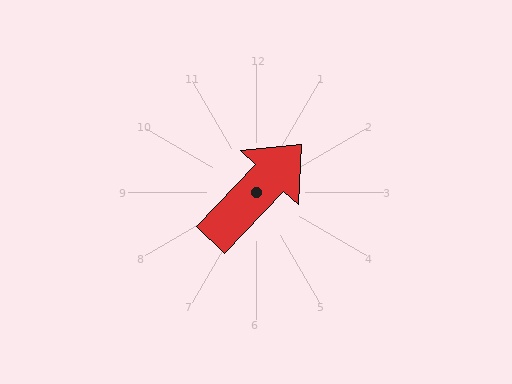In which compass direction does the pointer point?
Northeast.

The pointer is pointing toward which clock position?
Roughly 1 o'clock.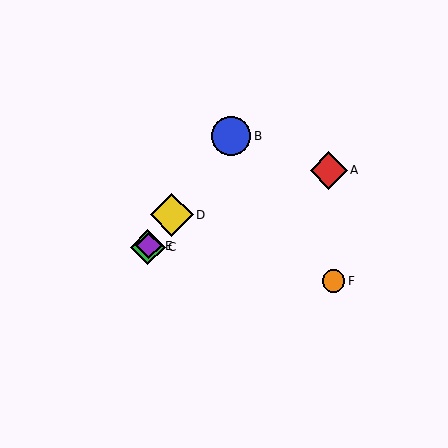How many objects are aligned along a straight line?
4 objects (B, C, D, E) are aligned along a straight line.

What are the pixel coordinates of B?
Object B is at (231, 136).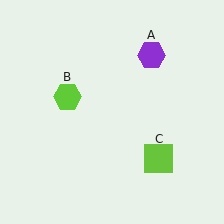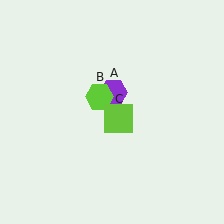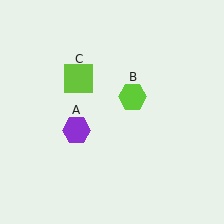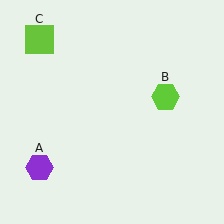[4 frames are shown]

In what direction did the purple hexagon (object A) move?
The purple hexagon (object A) moved down and to the left.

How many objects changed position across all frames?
3 objects changed position: purple hexagon (object A), lime hexagon (object B), lime square (object C).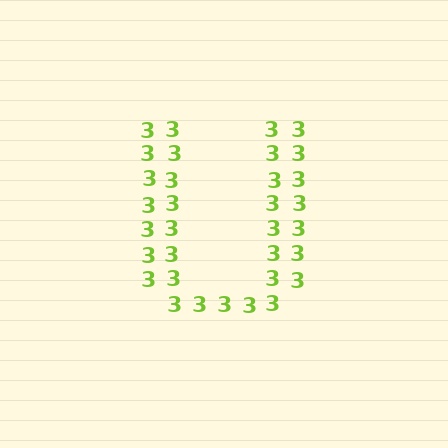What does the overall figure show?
The overall figure shows the letter U.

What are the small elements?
The small elements are digit 3's.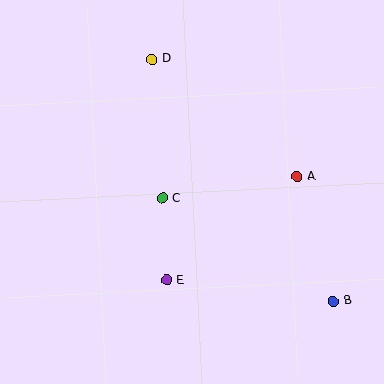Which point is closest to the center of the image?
Point C at (163, 198) is closest to the center.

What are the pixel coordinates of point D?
Point D is at (152, 59).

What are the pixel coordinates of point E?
Point E is at (167, 280).